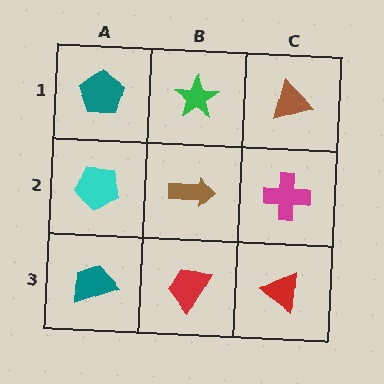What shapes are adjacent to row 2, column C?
A brown triangle (row 1, column C), a red triangle (row 3, column C), a brown arrow (row 2, column B).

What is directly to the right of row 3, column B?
A red triangle.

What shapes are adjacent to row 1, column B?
A brown arrow (row 2, column B), a teal pentagon (row 1, column A), a brown triangle (row 1, column C).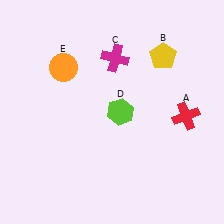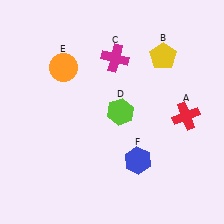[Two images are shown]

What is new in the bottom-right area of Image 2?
A blue hexagon (F) was added in the bottom-right area of Image 2.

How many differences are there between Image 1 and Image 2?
There is 1 difference between the two images.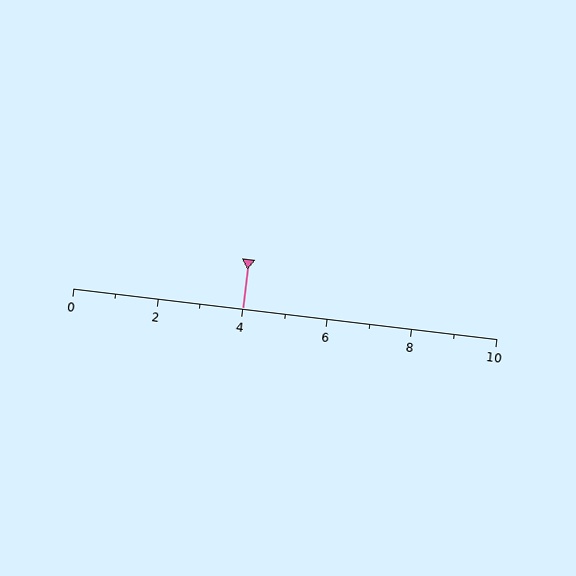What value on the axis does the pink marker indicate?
The marker indicates approximately 4.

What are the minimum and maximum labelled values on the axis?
The axis runs from 0 to 10.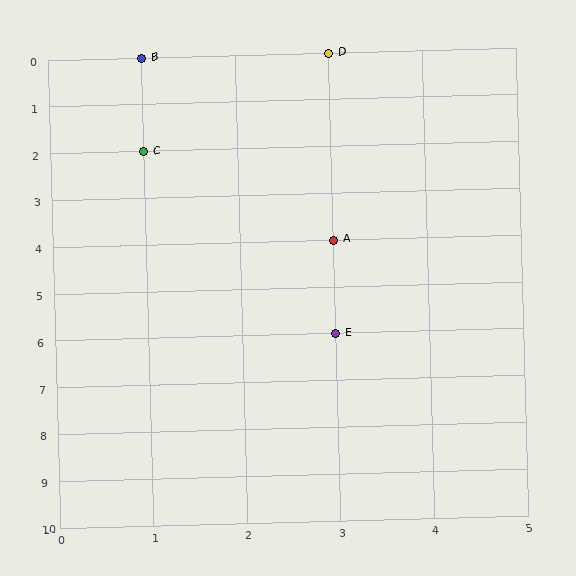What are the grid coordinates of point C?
Point C is at grid coordinates (1, 2).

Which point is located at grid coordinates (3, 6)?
Point E is at (3, 6).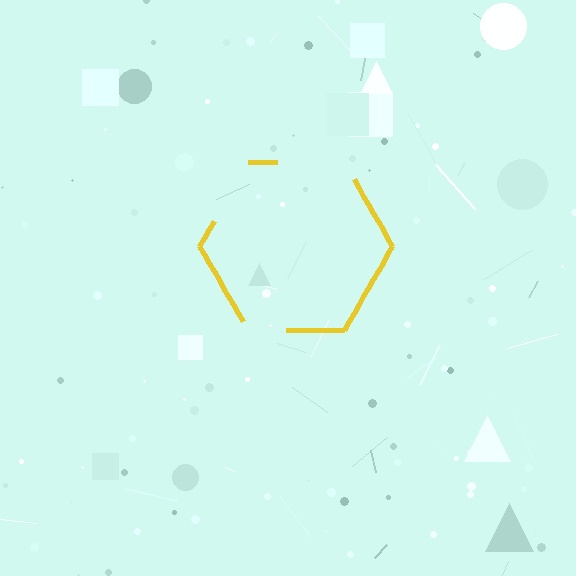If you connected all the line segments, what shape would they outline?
They would outline a hexagon.